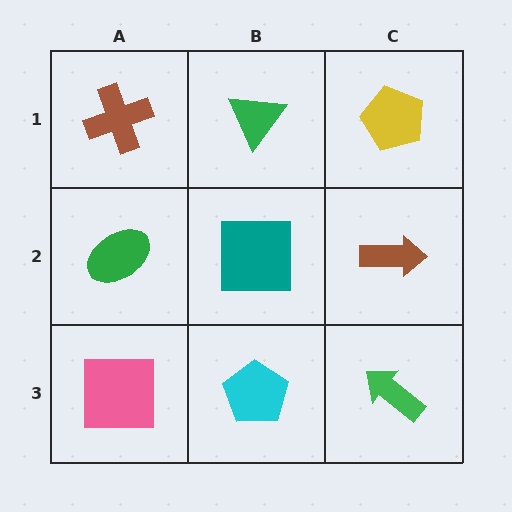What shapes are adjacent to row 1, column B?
A teal square (row 2, column B), a brown cross (row 1, column A), a yellow pentagon (row 1, column C).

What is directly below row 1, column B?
A teal square.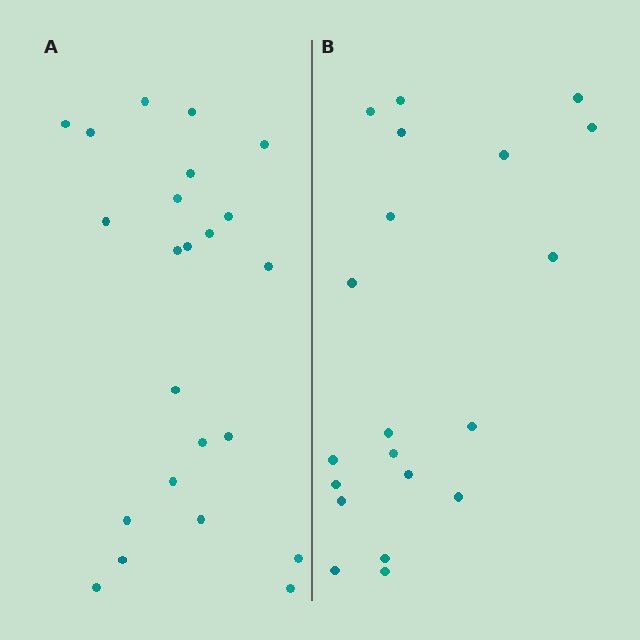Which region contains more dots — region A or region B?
Region A (the left region) has more dots.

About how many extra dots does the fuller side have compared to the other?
Region A has just a few more — roughly 2 or 3 more dots than region B.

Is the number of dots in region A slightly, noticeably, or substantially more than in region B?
Region A has only slightly more — the two regions are fairly close. The ratio is roughly 1.1 to 1.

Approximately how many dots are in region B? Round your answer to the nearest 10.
About 20 dots.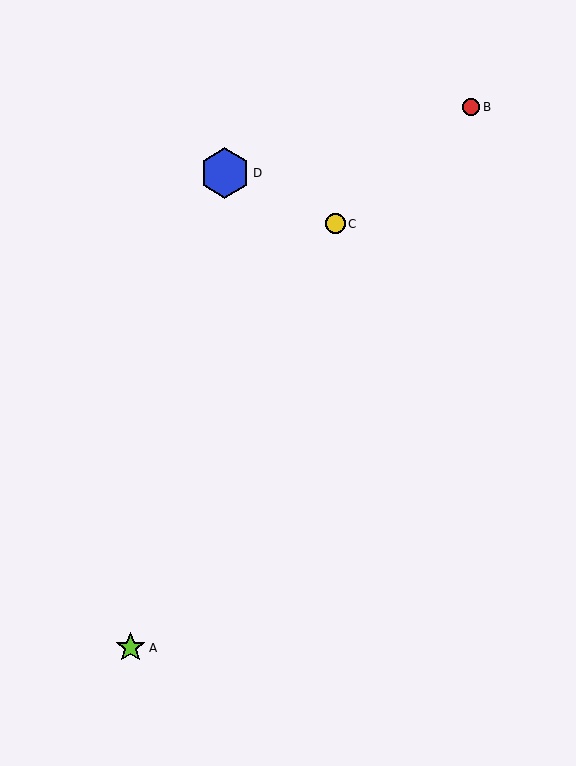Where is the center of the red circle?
The center of the red circle is at (471, 107).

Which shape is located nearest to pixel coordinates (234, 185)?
The blue hexagon (labeled D) at (225, 173) is nearest to that location.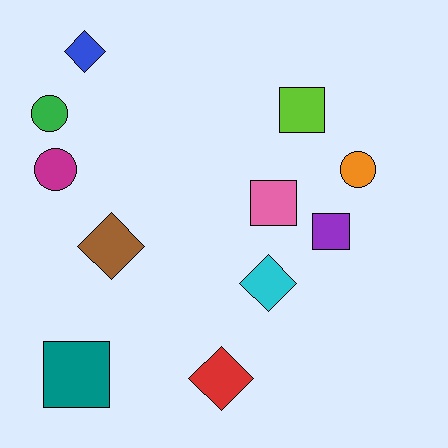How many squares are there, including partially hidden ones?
There are 4 squares.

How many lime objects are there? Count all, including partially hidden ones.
There is 1 lime object.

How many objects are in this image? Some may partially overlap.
There are 11 objects.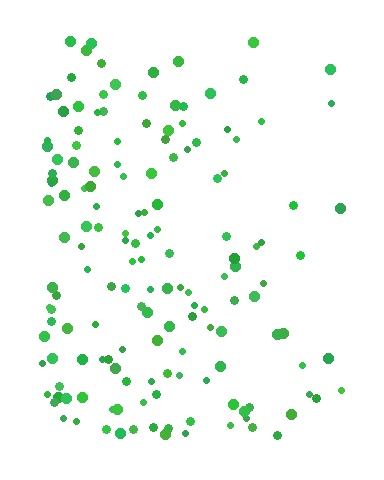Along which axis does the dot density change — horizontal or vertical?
Horizontal.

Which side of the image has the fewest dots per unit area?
The right.